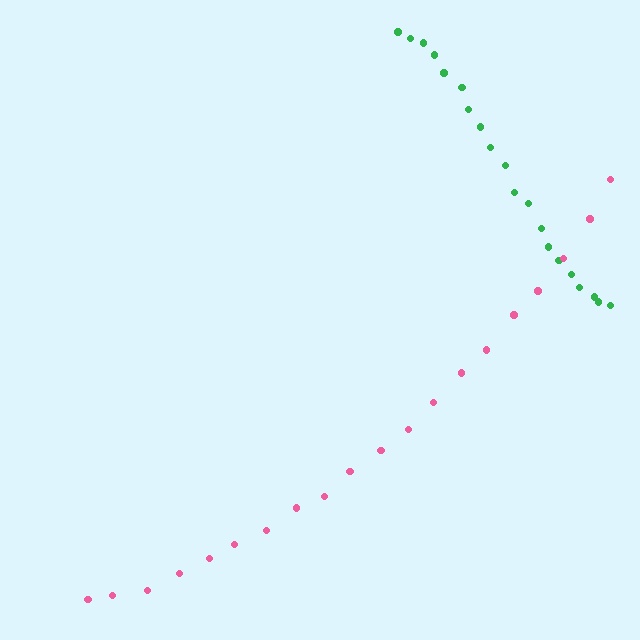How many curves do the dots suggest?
There are 2 distinct paths.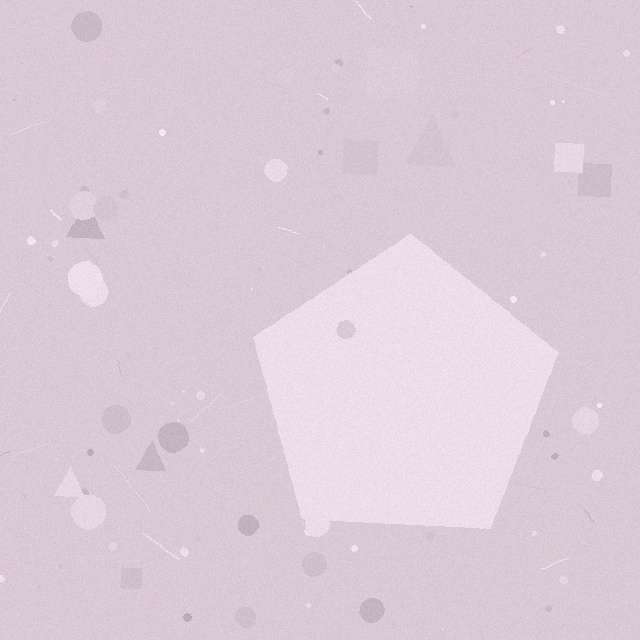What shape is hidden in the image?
A pentagon is hidden in the image.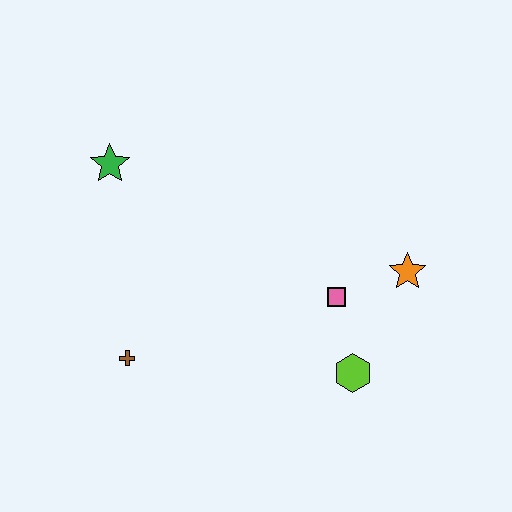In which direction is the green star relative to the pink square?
The green star is to the left of the pink square.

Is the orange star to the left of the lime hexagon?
No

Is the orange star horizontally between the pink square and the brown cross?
No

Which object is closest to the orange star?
The pink square is closest to the orange star.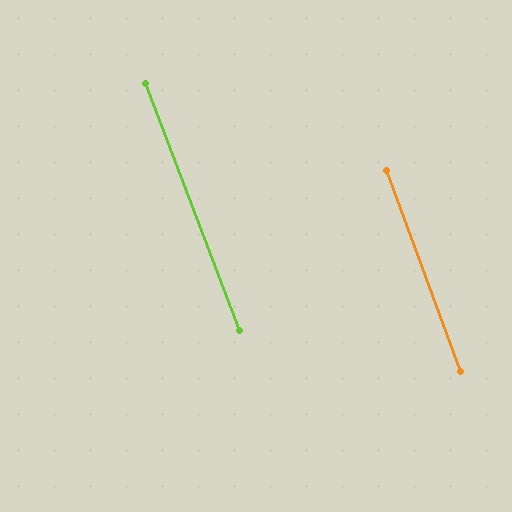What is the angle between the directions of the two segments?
Approximately 1 degree.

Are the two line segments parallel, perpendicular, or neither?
Parallel — their directions differ by only 0.6°.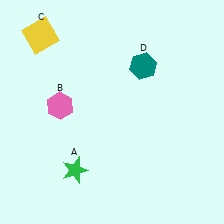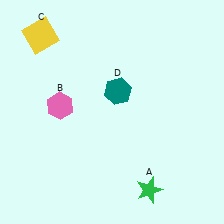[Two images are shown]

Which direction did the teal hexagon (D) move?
The teal hexagon (D) moved left.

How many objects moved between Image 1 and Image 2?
2 objects moved between the two images.